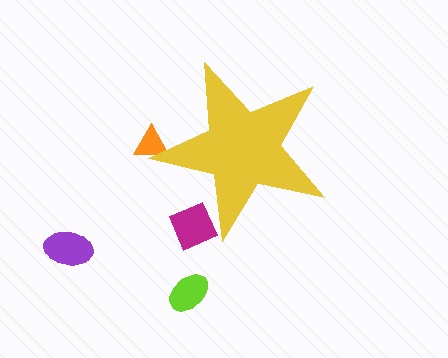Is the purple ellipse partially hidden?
No, the purple ellipse is fully visible.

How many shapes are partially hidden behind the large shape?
2 shapes are partially hidden.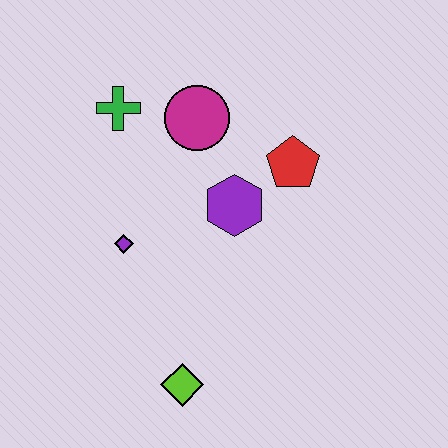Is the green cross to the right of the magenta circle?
No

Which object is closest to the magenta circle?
The green cross is closest to the magenta circle.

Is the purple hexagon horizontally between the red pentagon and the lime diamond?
Yes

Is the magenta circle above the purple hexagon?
Yes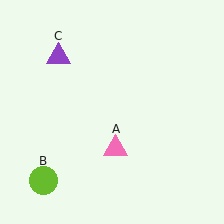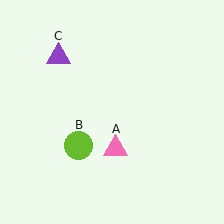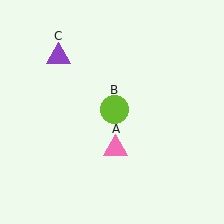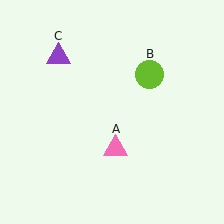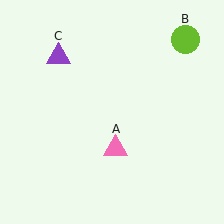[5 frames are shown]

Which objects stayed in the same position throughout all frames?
Pink triangle (object A) and purple triangle (object C) remained stationary.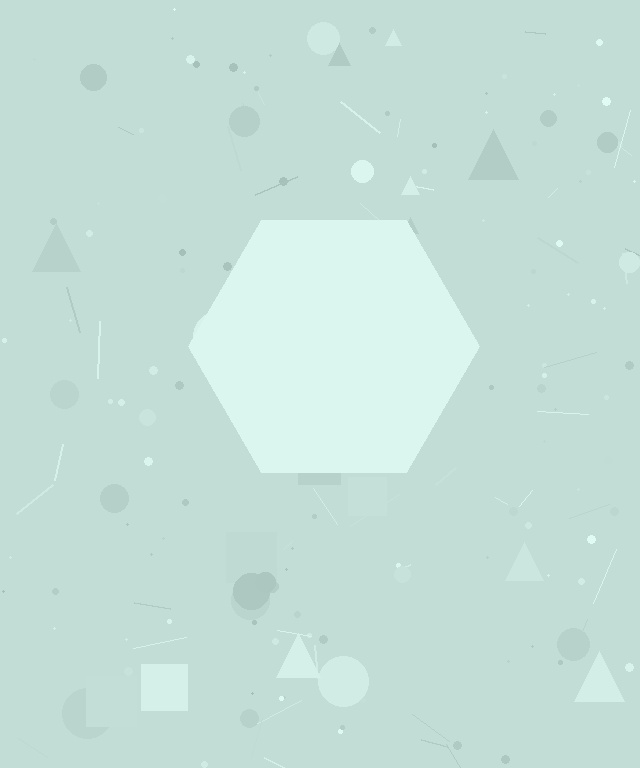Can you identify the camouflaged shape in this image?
The camouflaged shape is a hexagon.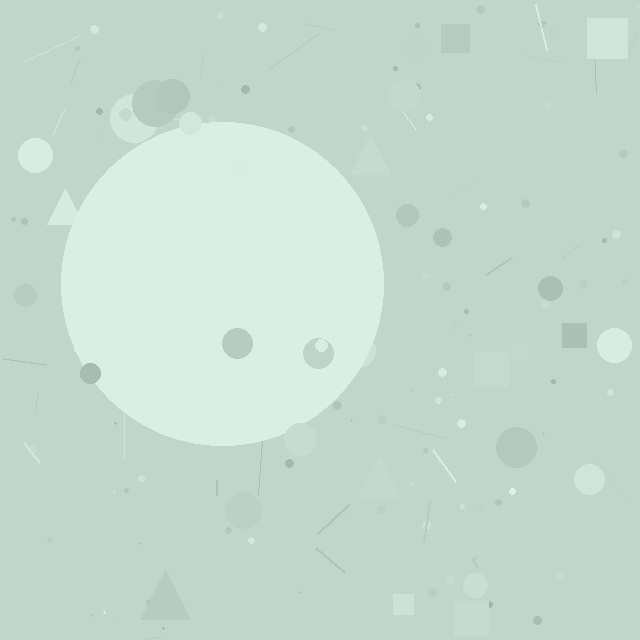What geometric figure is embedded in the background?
A circle is embedded in the background.